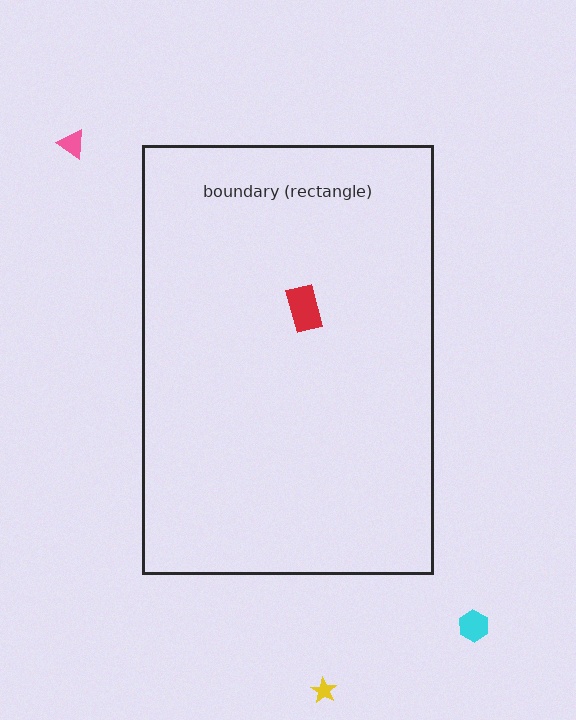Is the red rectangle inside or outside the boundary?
Inside.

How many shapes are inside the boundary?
1 inside, 3 outside.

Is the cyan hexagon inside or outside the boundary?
Outside.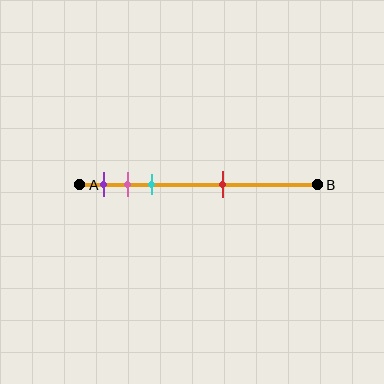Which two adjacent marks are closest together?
The pink and cyan marks are the closest adjacent pair.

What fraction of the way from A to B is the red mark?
The red mark is approximately 60% (0.6) of the way from A to B.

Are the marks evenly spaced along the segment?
No, the marks are not evenly spaced.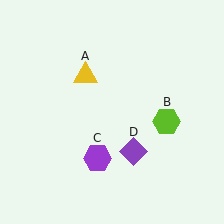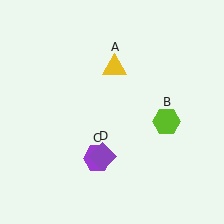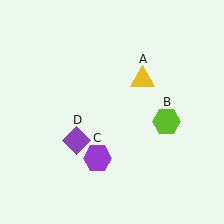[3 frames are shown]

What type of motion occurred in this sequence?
The yellow triangle (object A), purple diamond (object D) rotated clockwise around the center of the scene.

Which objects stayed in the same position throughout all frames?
Lime hexagon (object B) and purple hexagon (object C) remained stationary.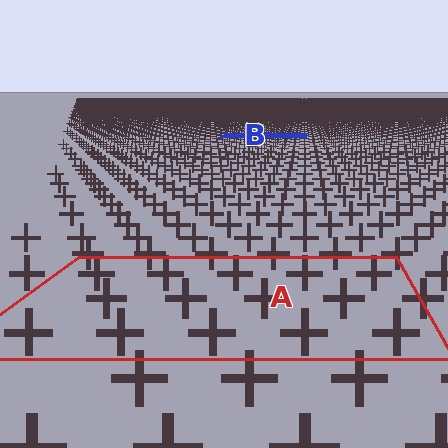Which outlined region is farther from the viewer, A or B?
Region B is farther from the viewer — the texture elements inside it appear smaller and more densely packed.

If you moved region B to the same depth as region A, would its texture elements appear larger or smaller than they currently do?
They would appear larger. At a closer depth, the same texture elements are projected at a bigger on-screen size.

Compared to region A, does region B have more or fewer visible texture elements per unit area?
Region B has more texture elements per unit area — they are packed more densely because it is farther away.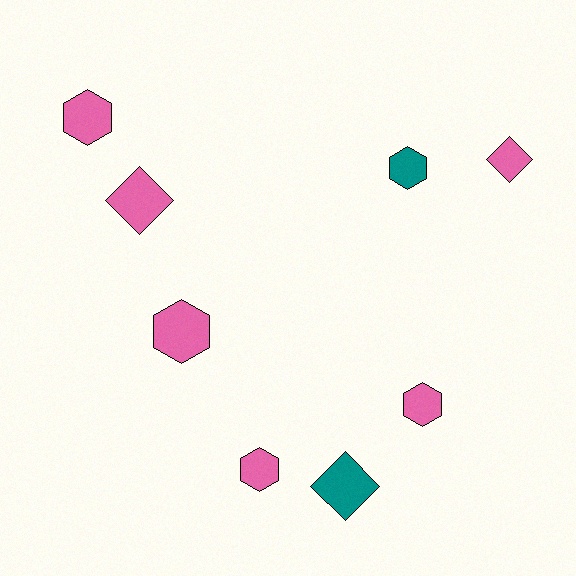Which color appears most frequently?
Pink, with 6 objects.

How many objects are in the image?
There are 8 objects.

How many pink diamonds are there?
There are 2 pink diamonds.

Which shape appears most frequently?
Hexagon, with 5 objects.